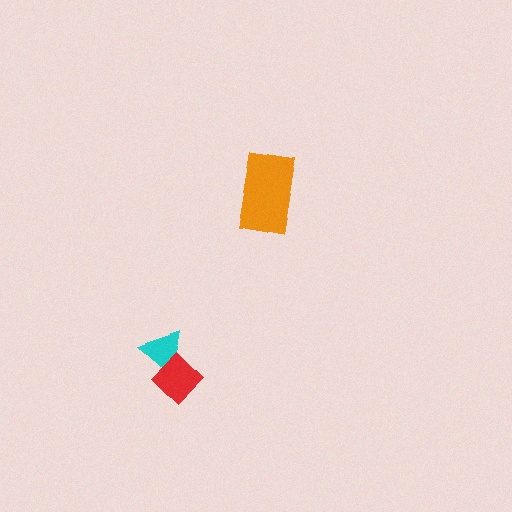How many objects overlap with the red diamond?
1 object overlaps with the red diamond.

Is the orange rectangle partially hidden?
No, no other shape covers it.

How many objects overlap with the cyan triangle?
1 object overlaps with the cyan triangle.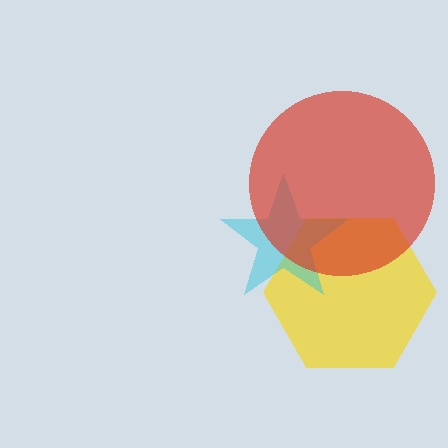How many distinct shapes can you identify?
There are 3 distinct shapes: a yellow hexagon, a cyan star, a red circle.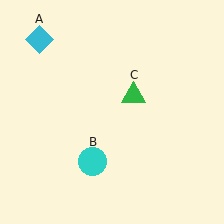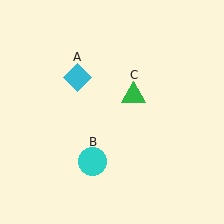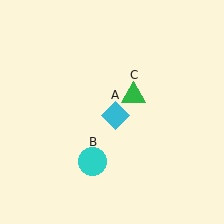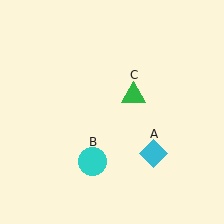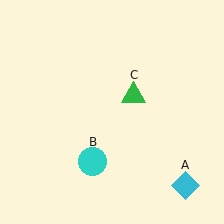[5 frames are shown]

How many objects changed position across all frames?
1 object changed position: cyan diamond (object A).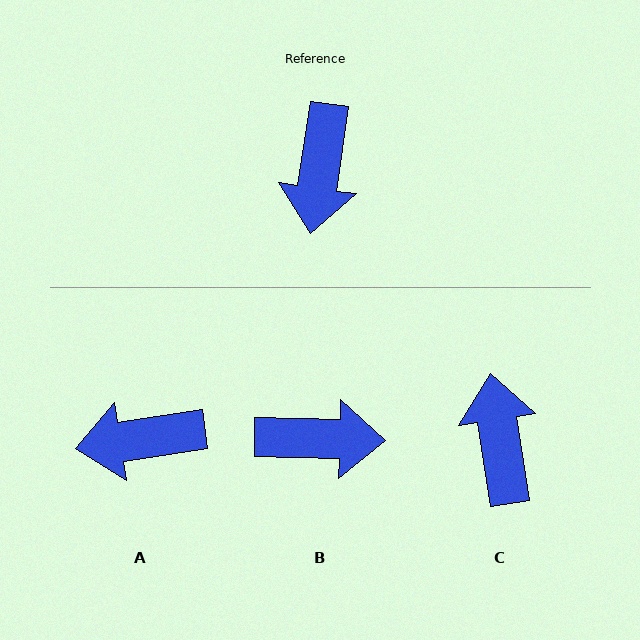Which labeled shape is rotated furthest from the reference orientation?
C, about 163 degrees away.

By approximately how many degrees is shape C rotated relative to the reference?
Approximately 163 degrees clockwise.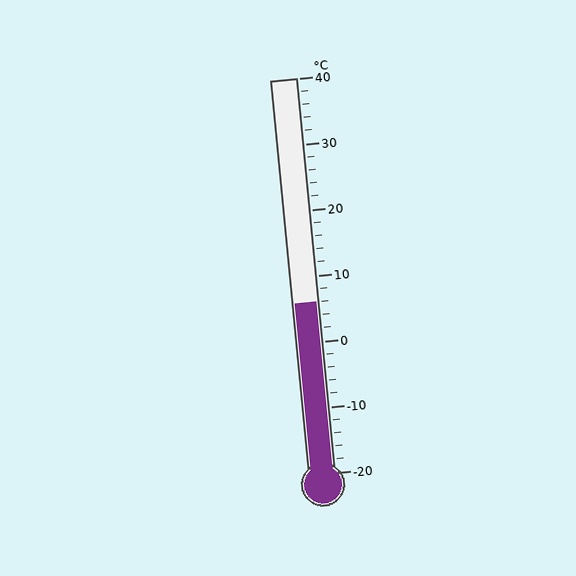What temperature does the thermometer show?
The thermometer shows approximately 6°C.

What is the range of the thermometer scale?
The thermometer scale ranges from -20°C to 40°C.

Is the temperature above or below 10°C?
The temperature is below 10°C.